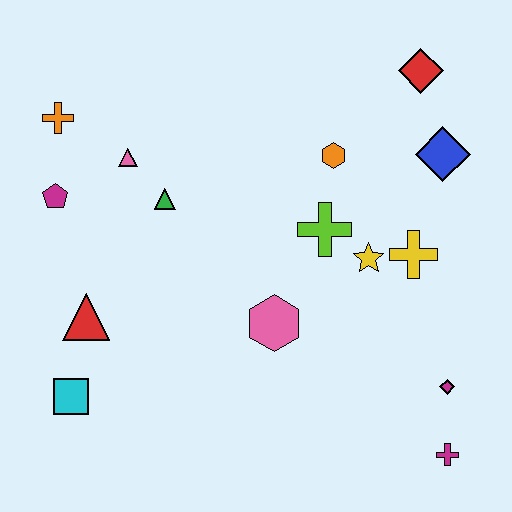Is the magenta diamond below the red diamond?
Yes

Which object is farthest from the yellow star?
The orange cross is farthest from the yellow star.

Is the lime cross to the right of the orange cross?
Yes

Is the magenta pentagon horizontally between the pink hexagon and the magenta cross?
No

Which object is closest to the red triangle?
The cyan square is closest to the red triangle.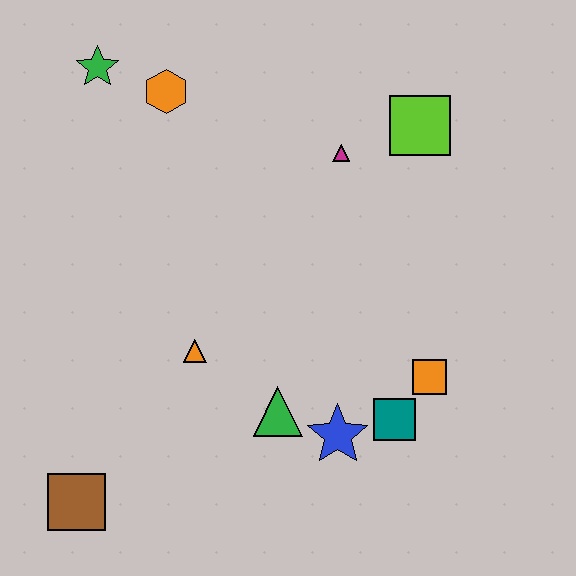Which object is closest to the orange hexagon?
The green star is closest to the orange hexagon.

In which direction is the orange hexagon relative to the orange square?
The orange hexagon is above the orange square.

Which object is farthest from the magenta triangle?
The brown square is farthest from the magenta triangle.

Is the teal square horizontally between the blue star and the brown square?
No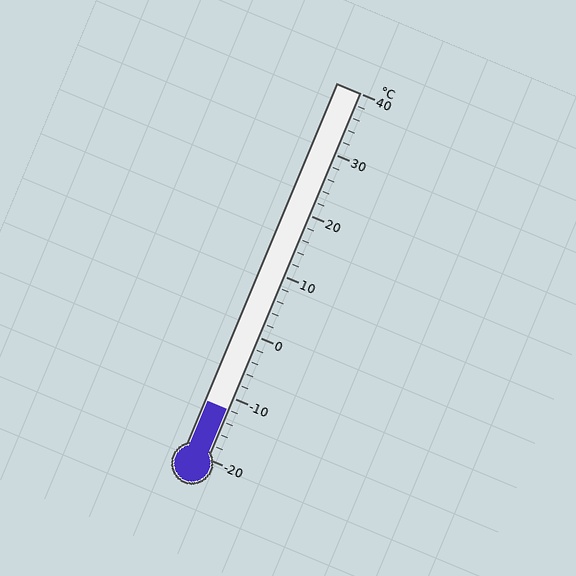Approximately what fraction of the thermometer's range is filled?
The thermometer is filled to approximately 15% of its range.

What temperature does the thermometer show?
The thermometer shows approximately -12°C.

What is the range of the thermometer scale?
The thermometer scale ranges from -20°C to 40°C.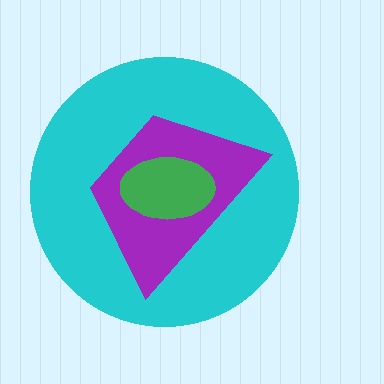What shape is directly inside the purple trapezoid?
The green ellipse.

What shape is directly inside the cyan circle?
The purple trapezoid.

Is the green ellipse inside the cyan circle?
Yes.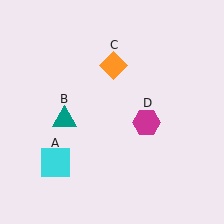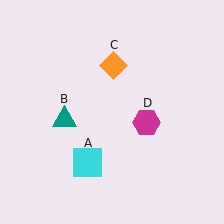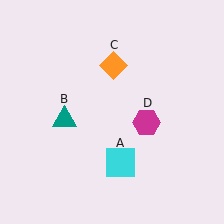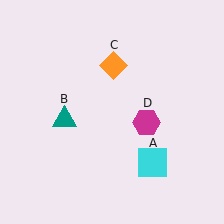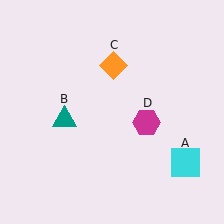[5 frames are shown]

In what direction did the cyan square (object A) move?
The cyan square (object A) moved right.